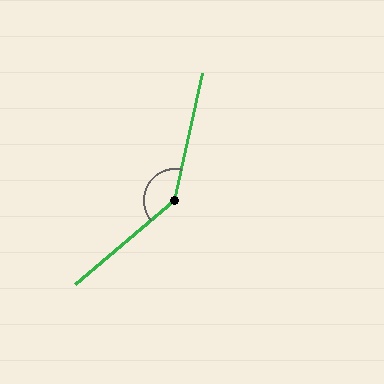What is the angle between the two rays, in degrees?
Approximately 142 degrees.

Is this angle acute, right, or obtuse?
It is obtuse.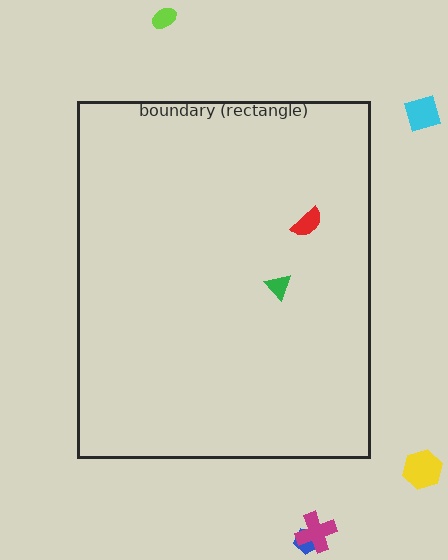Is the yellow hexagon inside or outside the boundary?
Outside.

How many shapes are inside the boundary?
2 inside, 5 outside.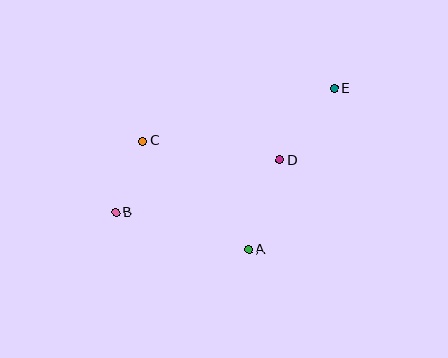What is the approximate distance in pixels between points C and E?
The distance between C and E is approximately 198 pixels.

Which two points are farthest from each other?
Points B and E are farthest from each other.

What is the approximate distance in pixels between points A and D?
The distance between A and D is approximately 95 pixels.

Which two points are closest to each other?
Points B and C are closest to each other.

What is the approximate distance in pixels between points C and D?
The distance between C and D is approximately 139 pixels.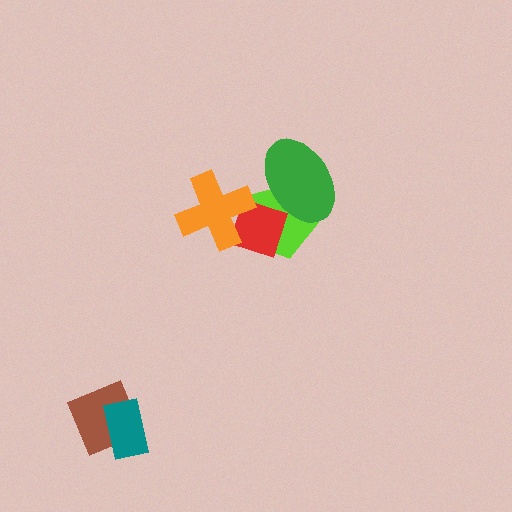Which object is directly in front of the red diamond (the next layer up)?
The green ellipse is directly in front of the red diamond.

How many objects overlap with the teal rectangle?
1 object overlaps with the teal rectangle.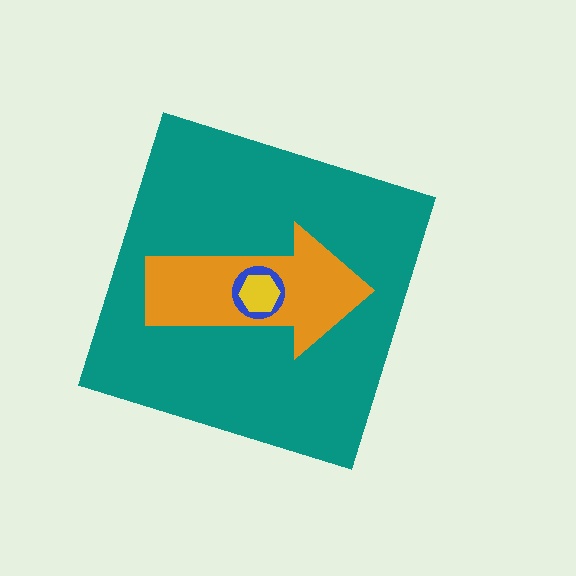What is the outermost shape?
The teal diamond.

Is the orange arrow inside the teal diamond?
Yes.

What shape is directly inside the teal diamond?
The orange arrow.